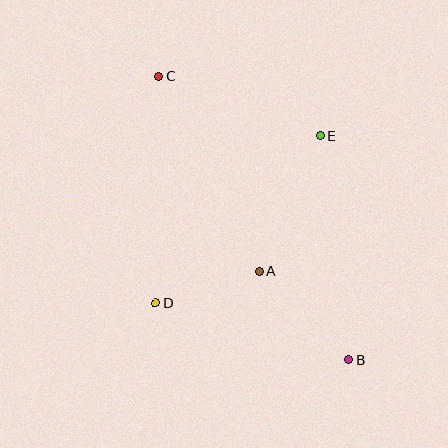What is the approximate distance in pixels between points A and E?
The distance between A and E is approximately 149 pixels.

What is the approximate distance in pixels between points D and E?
The distance between D and E is approximately 235 pixels.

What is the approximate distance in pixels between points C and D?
The distance between C and D is approximately 227 pixels.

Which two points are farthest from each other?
Points B and C are farthest from each other.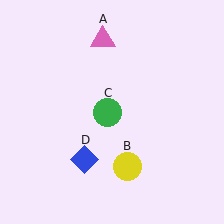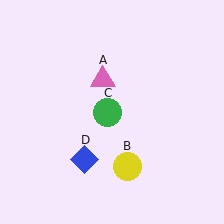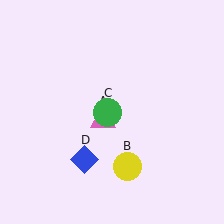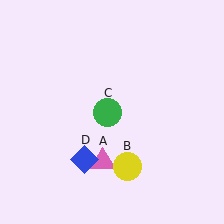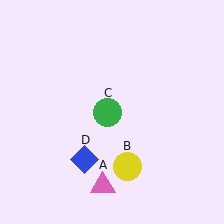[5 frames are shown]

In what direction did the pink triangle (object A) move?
The pink triangle (object A) moved down.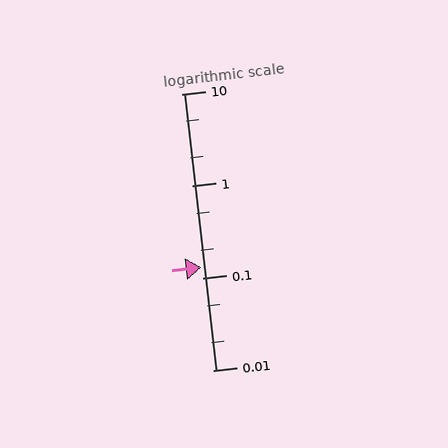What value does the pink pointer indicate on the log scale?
The pointer indicates approximately 0.13.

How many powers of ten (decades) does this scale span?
The scale spans 3 decades, from 0.01 to 10.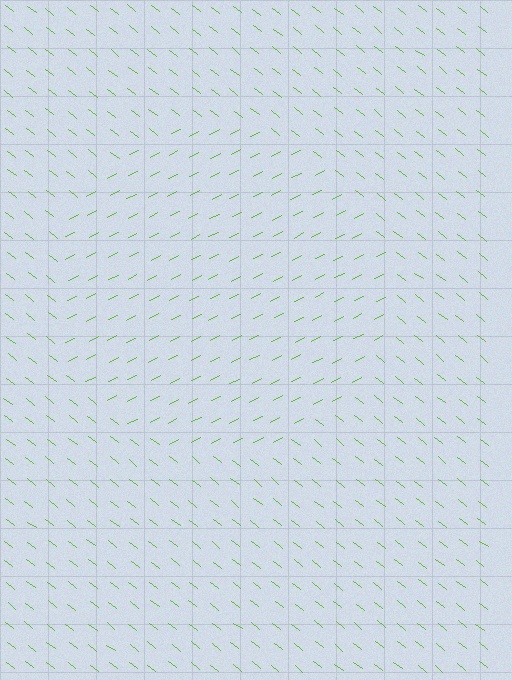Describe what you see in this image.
The image is filled with small lime line segments. A circle region in the image has lines oriented differently from the surrounding lines, creating a visible texture boundary.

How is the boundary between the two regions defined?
The boundary is defined purely by a change in line orientation (approximately 65 degrees difference). All lines are the same color and thickness.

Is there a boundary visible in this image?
Yes, there is a texture boundary formed by a change in line orientation.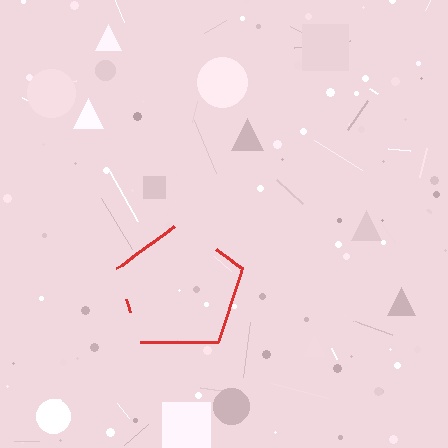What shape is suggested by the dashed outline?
The dashed outline suggests a pentagon.